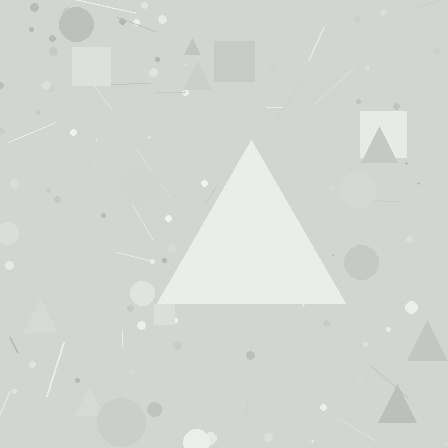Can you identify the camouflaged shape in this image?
The camouflaged shape is a triangle.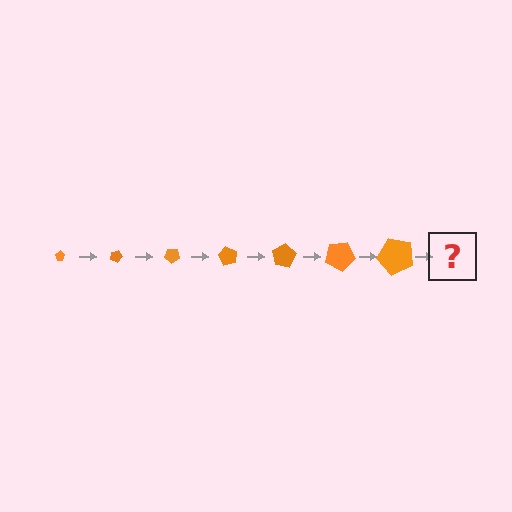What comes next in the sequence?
The next element should be a pentagon, larger than the previous one and rotated 140 degrees from the start.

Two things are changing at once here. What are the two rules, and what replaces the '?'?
The two rules are that the pentagon grows larger each step and it rotates 20 degrees each step. The '?' should be a pentagon, larger than the previous one and rotated 140 degrees from the start.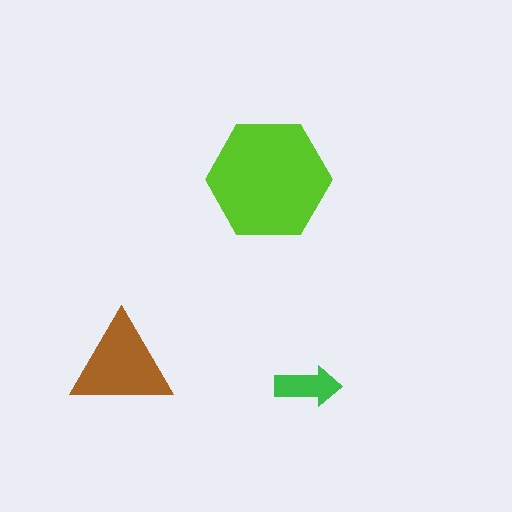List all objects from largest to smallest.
The lime hexagon, the brown triangle, the green arrow.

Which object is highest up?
The lime hexagon is topmost.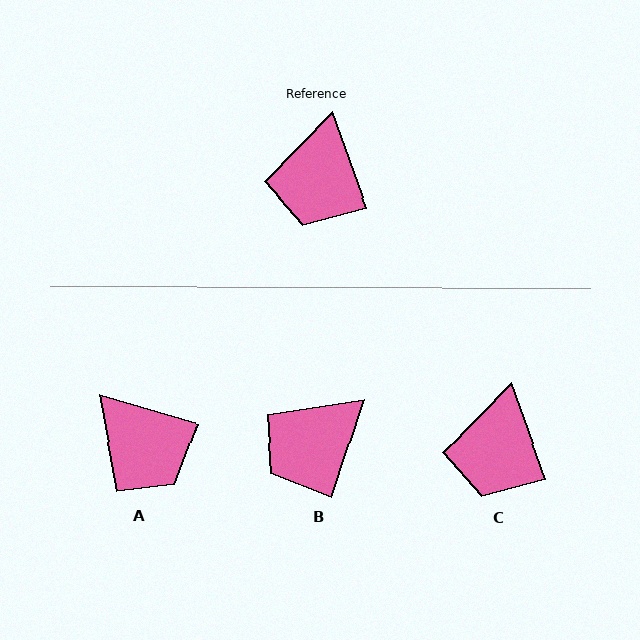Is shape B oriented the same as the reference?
No, it is off by about 37 degrees.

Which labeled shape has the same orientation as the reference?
C.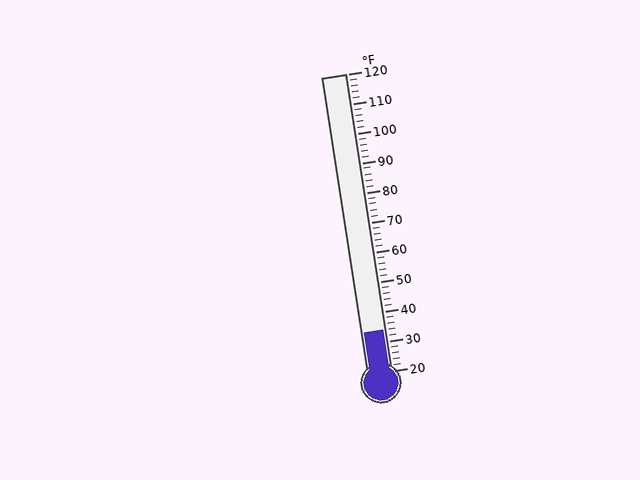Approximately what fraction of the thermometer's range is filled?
The thermometer is filled to approximately 15% of its range.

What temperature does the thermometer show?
The thermometer shows approximately 34°F.